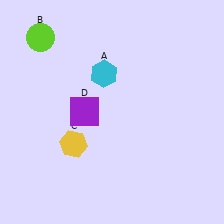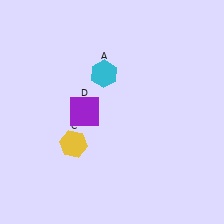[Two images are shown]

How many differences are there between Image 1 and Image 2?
There is 1 difference between the two images.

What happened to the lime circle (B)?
The lime circle (B) was removed in Image 2. It was in the top-left area of Image 1.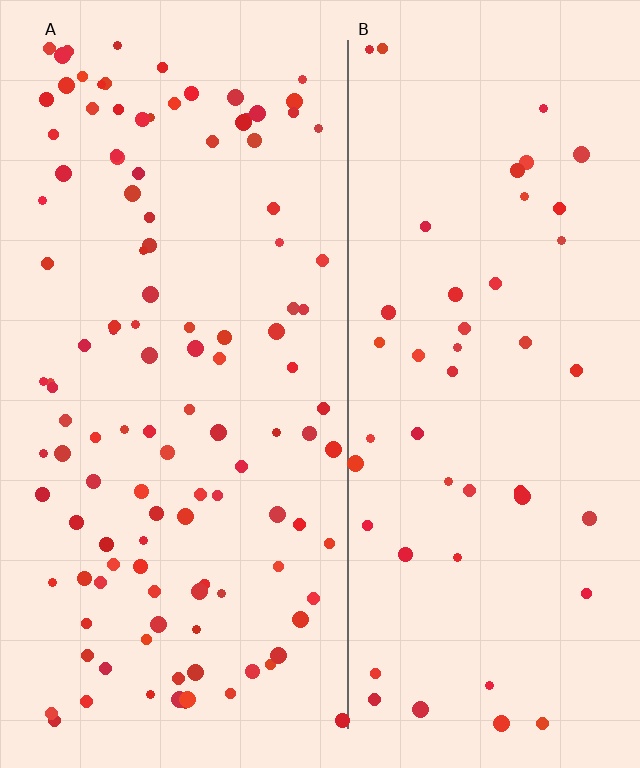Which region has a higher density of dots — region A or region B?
A (the left).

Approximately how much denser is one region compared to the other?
Approximately 2.5× — region A over region B.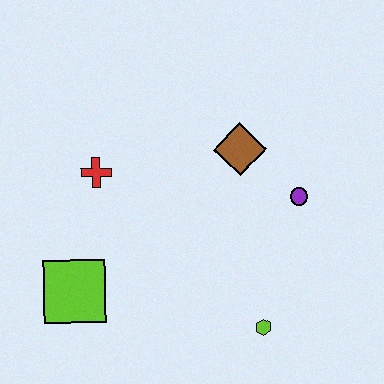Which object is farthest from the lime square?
The purple circle is farthest from the lime square.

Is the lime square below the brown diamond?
Yes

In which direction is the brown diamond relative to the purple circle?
The brown diamond is to the left of the purple circle.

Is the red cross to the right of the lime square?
Yes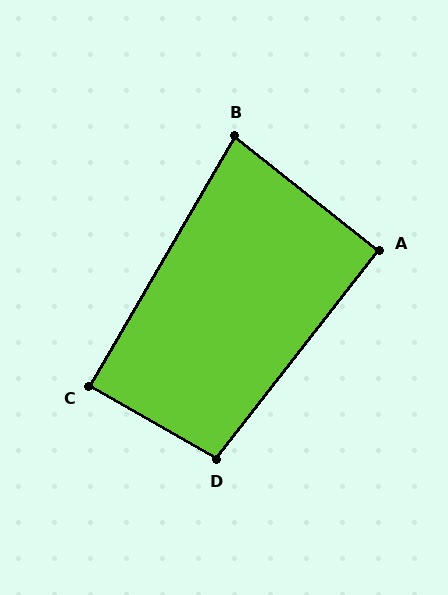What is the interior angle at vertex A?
Approximately 91 degrees (approximately right).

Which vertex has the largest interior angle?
D, at approximately 98 degrees.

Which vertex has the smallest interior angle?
B, at approximately 82 degrees.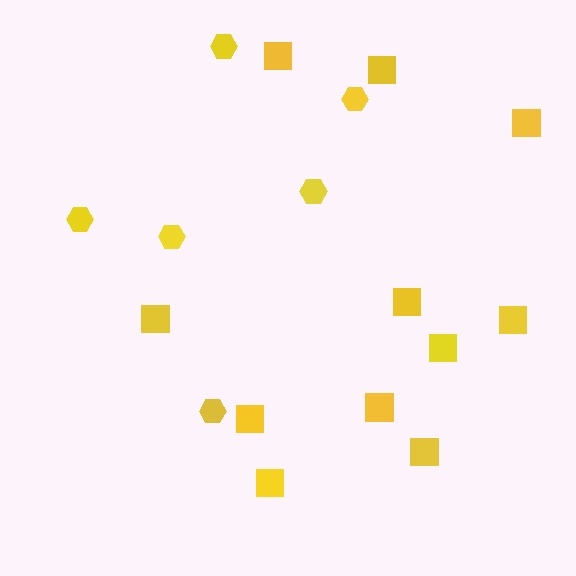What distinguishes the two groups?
There are 2 groups: one group of hexagons (6) and one group of squares (11).